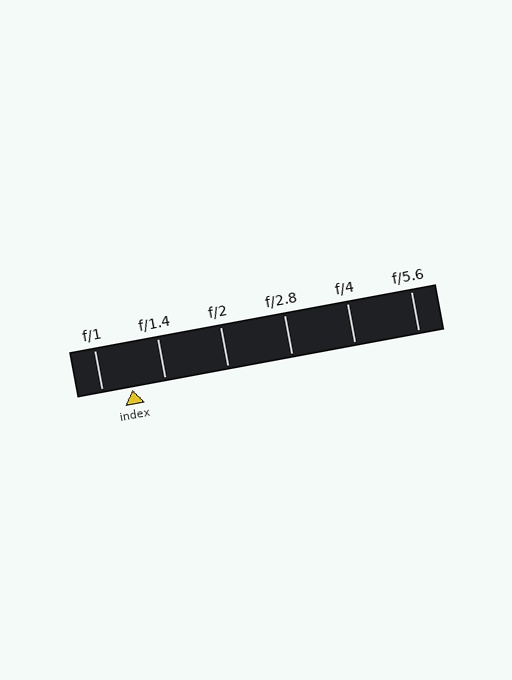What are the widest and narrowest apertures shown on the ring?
The widest aperture shown is f/1 and the narrowest is f/5.6.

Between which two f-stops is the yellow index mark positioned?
The index mark is between f/1 and f/1.4.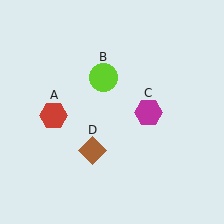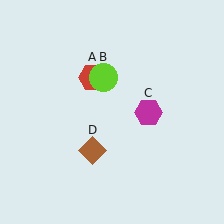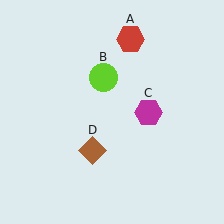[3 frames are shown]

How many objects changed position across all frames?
1 object changed position: red hexagon (object A).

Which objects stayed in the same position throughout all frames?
Lime circle (object B) and magenta hexagon (object C) and brown diamond (object D) remained stationary.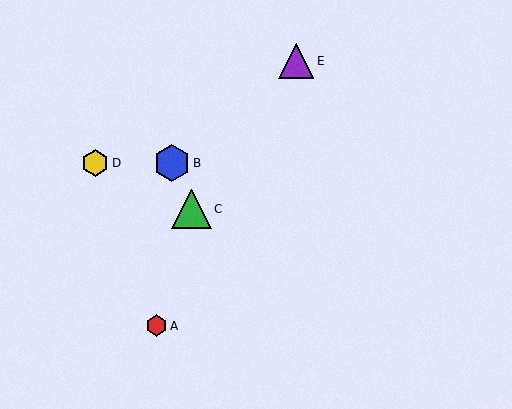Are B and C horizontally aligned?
No, B is at y≈163 and C is at y≈209.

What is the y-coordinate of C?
Object C is at y≈209.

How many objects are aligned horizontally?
2 objects (B, D) are aligned horizontally.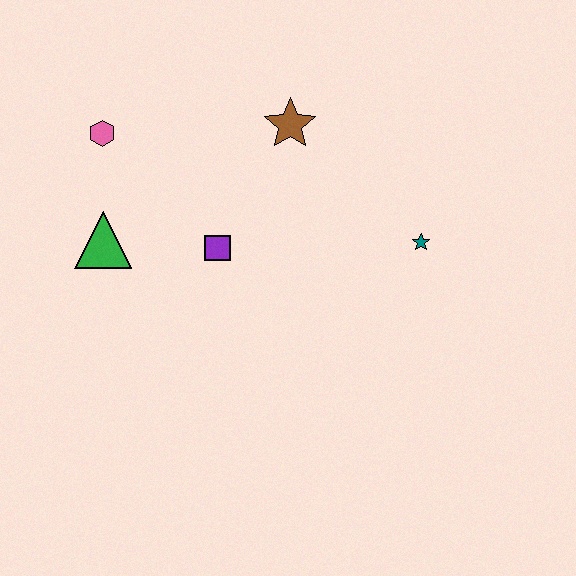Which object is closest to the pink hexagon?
The green triangle is closest to the pink hexagon.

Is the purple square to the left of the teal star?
Yes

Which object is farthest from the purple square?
The teal star is farthest from the purple square.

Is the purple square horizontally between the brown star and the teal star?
No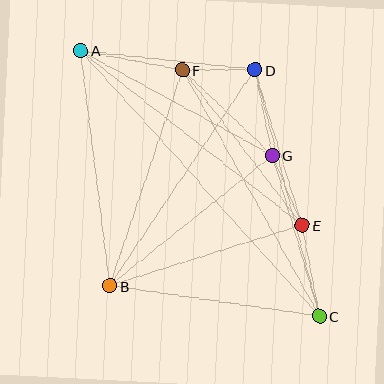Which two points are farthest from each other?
Points A and C are farthest from each other.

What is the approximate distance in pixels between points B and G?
The distance between B and G is approximately 208 pixels.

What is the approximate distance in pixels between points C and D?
The distance between C and D is approximately 255 pixels.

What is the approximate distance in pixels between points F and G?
The distance between F and G is approximately 124 pixels.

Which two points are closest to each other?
Points D and F are closest to each other.